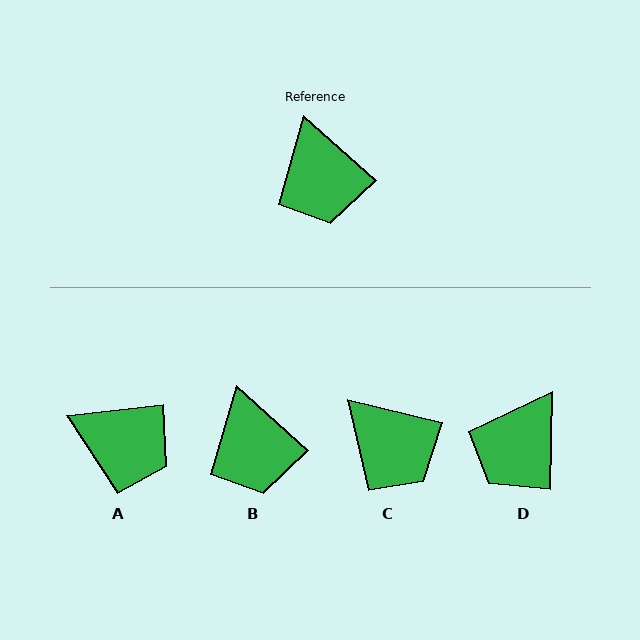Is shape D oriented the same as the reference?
No, it is off by about 49 degrees.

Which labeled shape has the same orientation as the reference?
B.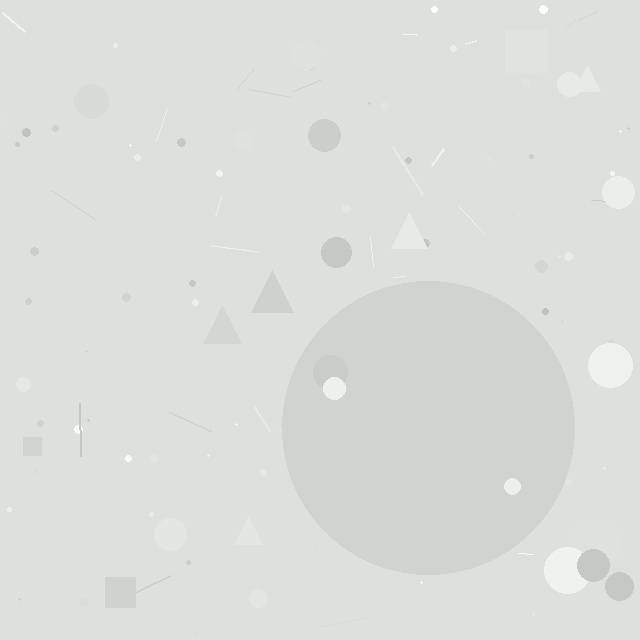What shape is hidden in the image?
A circle is hidden in the image.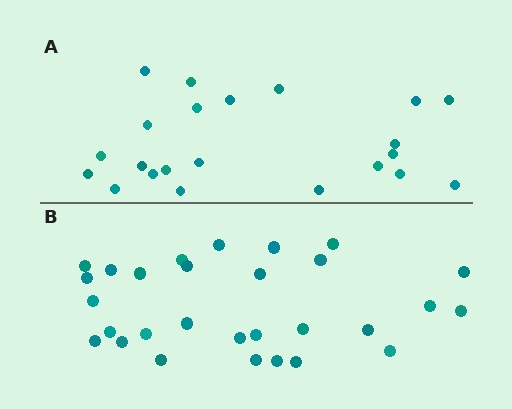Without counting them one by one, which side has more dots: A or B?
Region B (the bottom region) has more dots.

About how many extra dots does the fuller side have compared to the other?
Region B has roughly 8 or so more dots than region A.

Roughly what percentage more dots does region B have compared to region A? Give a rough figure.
About 30% more.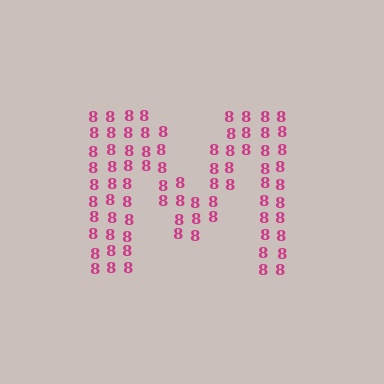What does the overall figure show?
The overall figure shows the letter M.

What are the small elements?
The small elements are digit 8's.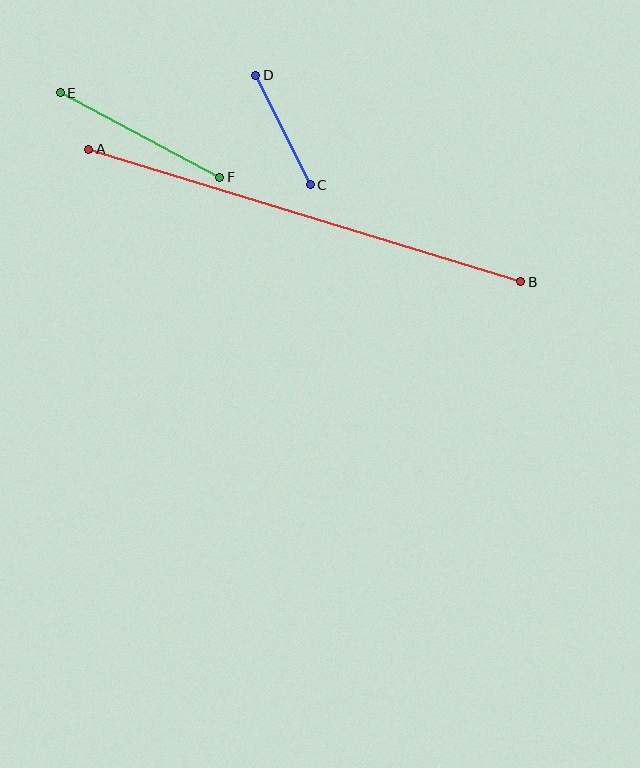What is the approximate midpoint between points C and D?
The midpoint is at approximately (283, 130) pixels.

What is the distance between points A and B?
The distance is approximately 452 pixels.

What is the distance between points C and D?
The distance is approximately 123 pixels.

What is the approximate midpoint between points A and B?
The midpoint is at approximately (305, 215) pixels.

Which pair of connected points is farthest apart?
Points A and B are farthest apart.